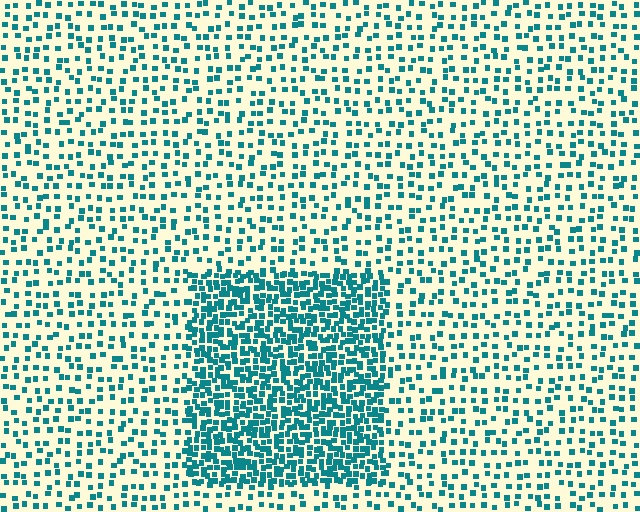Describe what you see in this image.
The image contains small teal elements arranged at two different densities. A rectangle-shaped region is visible where the elements are more densely packed than the surrounding area.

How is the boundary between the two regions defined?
The boundary is defined by a change in element density (approximately 2.6x ratio). All elements are the same color, size, and shape.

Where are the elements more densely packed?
The elements are more densely packed inside the rectangle boundary.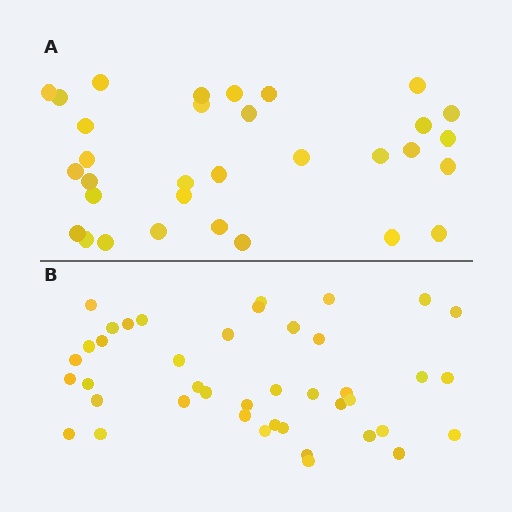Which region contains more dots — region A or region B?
Region B (the bottom region) has more dots.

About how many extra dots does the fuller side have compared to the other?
Region B has roughly 10 or so more dots than region A.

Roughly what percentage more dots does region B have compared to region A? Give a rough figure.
About 30% more.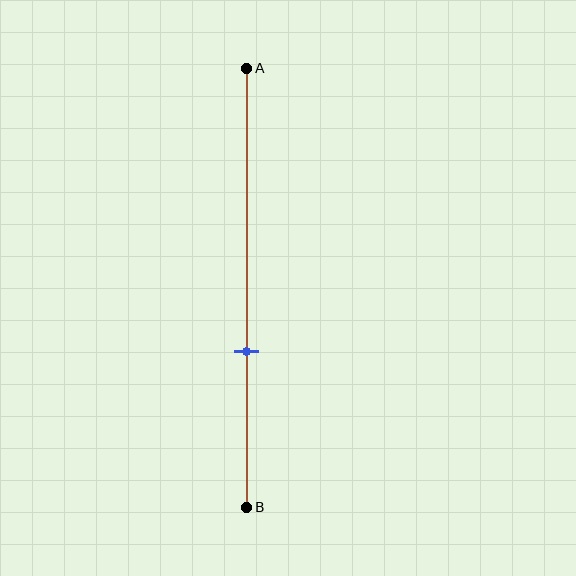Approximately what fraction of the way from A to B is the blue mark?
The blue mark is approximately 65% of the way from A to B.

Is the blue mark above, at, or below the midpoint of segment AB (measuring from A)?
The blue mark is below the midpoint of segment AB.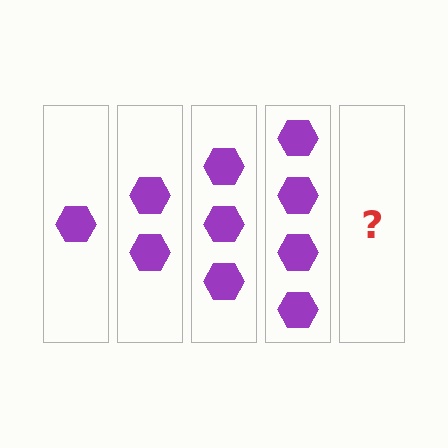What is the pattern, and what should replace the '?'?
The pattern is that each step adds one more hexagon. The '?' should be 5 hexagons.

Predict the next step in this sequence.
The next step is 5 hexagons.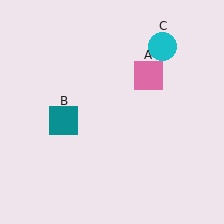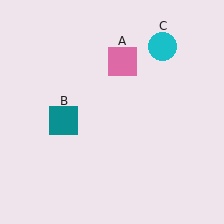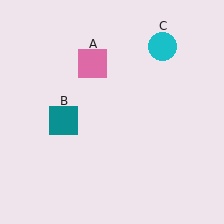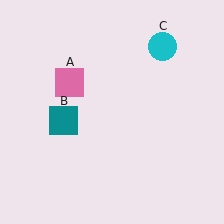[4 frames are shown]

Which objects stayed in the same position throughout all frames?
Teal square (object B) and cyan circle (object C) remained stationary.